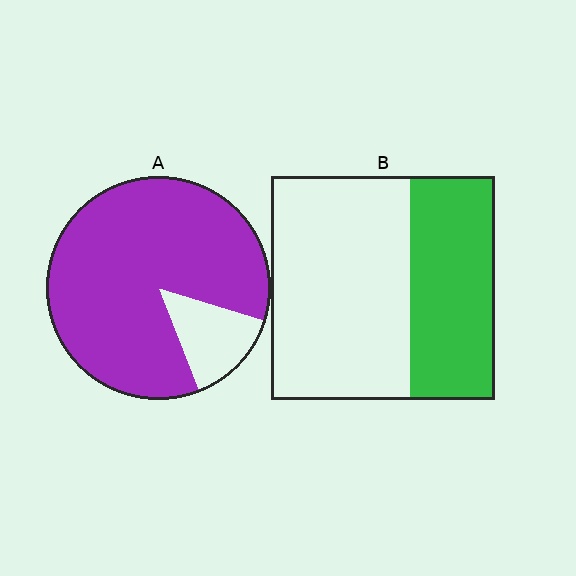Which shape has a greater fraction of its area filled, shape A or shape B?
Shape A.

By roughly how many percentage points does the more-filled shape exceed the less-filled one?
By roughly 50 percentage points (A over B).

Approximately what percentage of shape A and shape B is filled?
A is approximately 85% and B is approximately 40%.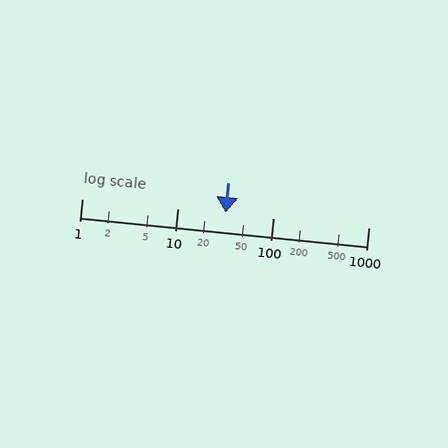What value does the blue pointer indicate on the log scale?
The pointer indicates approximately 32.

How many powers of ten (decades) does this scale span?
The scale spans 3 decades, from 1 to 1000.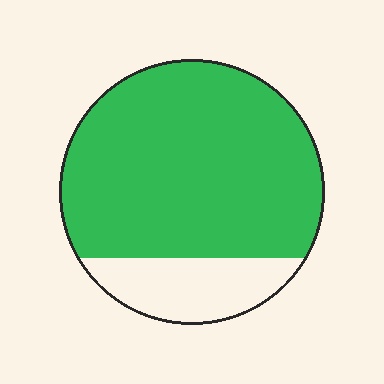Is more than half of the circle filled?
Yes.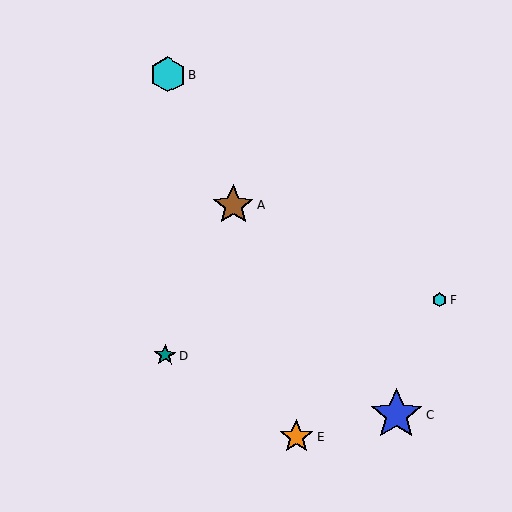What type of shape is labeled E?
Shape E is an orange star.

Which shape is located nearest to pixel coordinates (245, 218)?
The brown star (labeled A) at (234, 205) is nearest to that location.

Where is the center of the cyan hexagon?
The center of the cyan hexagon is at (439, 300).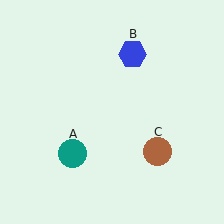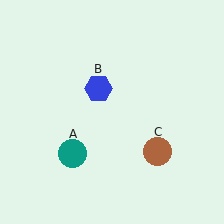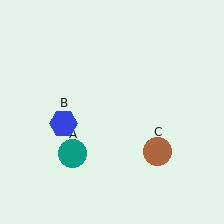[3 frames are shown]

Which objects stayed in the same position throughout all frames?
Teal circle (object A) and brown circle (object C) remained stationary.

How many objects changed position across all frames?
1 object changed position: blue hexagon (object B).